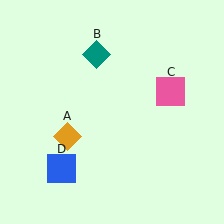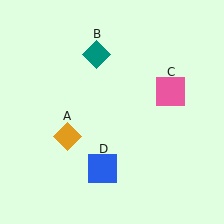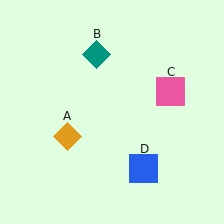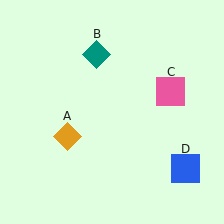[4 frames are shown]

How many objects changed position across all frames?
1 object changed position: blue square (object D).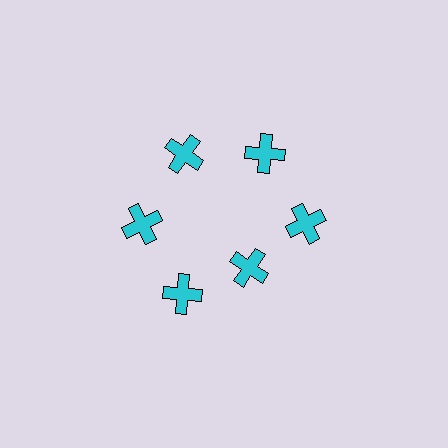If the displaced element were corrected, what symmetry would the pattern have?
It would have 6-fold rotational symmetry — the pattern would map onto itself every 60 degrees.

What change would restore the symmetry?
The symmetry would be restored by moving it outward, back onto the ring so that all 6 crosses sit at equal angles and equal distance from the center.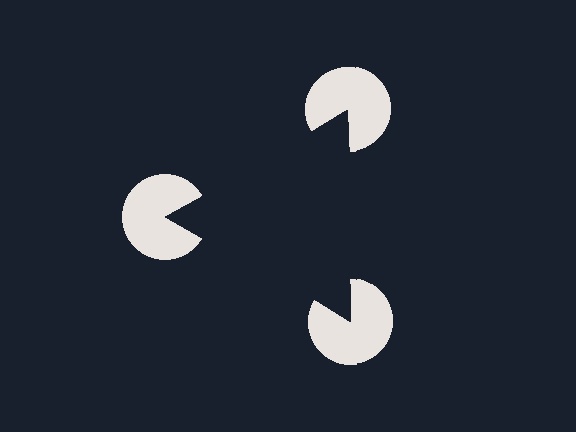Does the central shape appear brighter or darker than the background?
It typically appears slightly darker than the background, even though no actual brightness change is drawn.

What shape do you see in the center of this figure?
An illusory triangle — its edges are inferred from the aligned wedge cuts in the pac-man discs, not physically drawn.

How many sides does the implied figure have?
3 sides.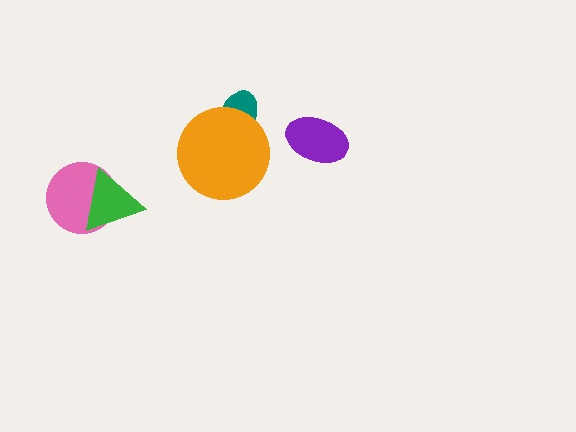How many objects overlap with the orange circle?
1 object overlaps with the orange circle.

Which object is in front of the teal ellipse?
The orange circle is in front of the teal ellipse.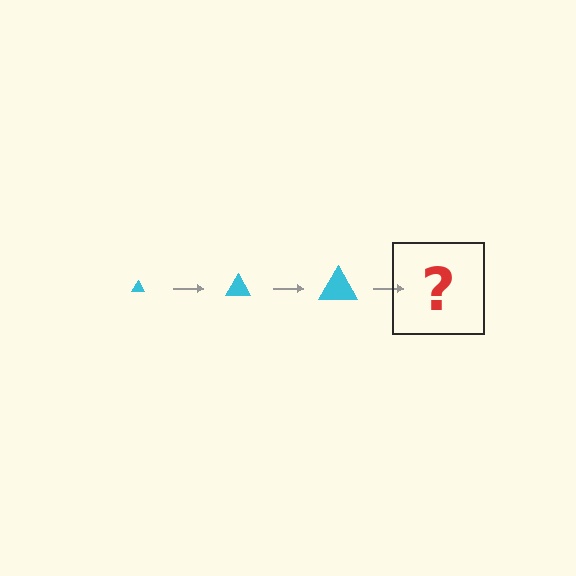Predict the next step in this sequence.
The next step is a cyan triangle, larger than the previous one.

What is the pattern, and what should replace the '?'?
The pattern is that the triangle gets progressively larger each step. The '?' should be a cyan triangle, larger than the previous one.